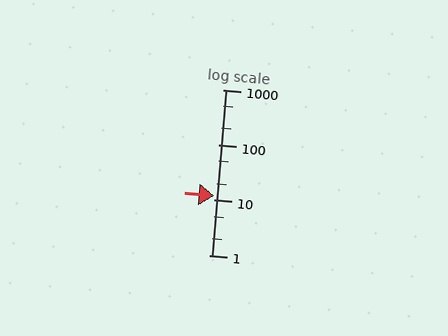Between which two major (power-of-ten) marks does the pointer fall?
The pointer is between 10 and 100.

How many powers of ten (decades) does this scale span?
The scale spans 3 decades, from 1 to 1000.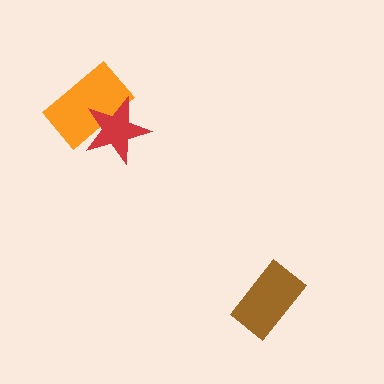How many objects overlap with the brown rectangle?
0 objects overlap with the brown rectangle.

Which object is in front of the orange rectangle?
The red star is in front of the orange rectangle.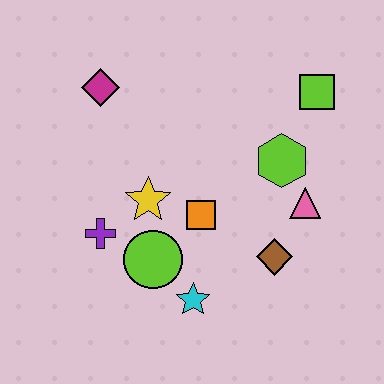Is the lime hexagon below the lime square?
Yes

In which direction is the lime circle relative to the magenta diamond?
The lime circle is below the magenta diamond.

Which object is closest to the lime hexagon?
The pink triangle is closest to the lime hexagon.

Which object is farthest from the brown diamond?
The magenta diamond is farthest from the brown diamond.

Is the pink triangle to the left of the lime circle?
No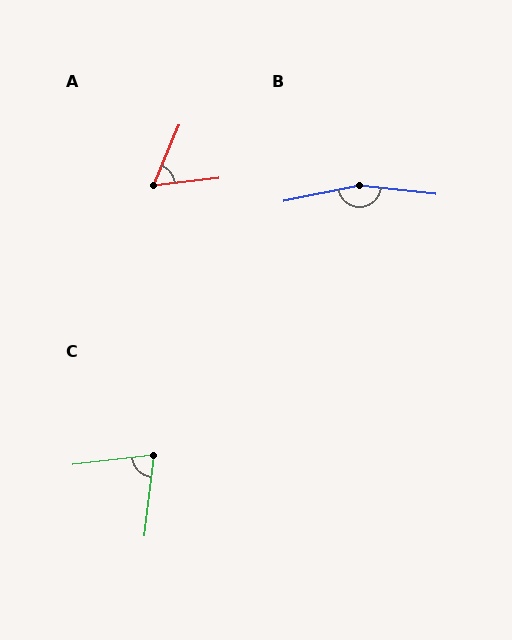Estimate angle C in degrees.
Approximately 76 degrees.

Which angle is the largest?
B, at approximately 162 degrees.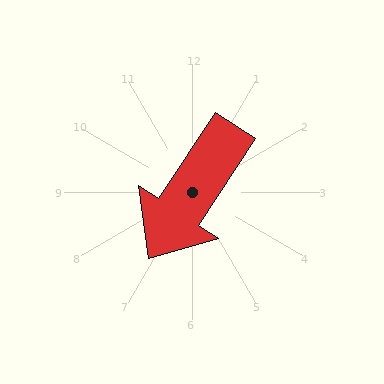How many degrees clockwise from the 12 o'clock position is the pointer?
Approximately 213 degrees.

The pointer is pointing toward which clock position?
Roughly 7 o'clock.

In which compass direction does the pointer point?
Southwest.